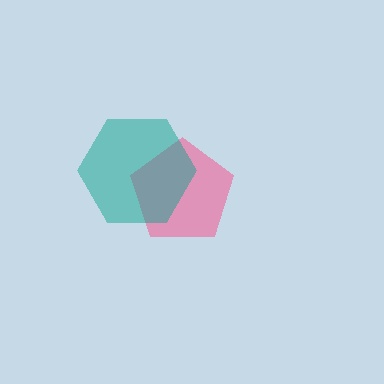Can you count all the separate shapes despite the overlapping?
Yes, there are 2 separate shapes.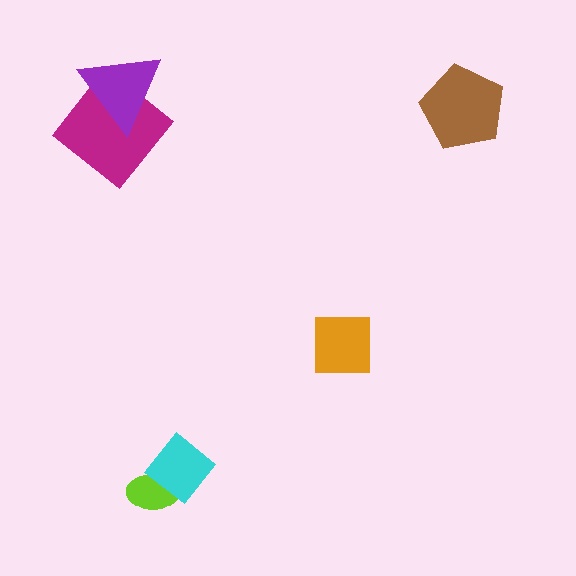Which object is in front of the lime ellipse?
The cyan diamond is in front of the lime ellipse.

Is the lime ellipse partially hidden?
Yes, it is partially covered by another shape.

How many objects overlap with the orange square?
0 objects overlap with the orange square.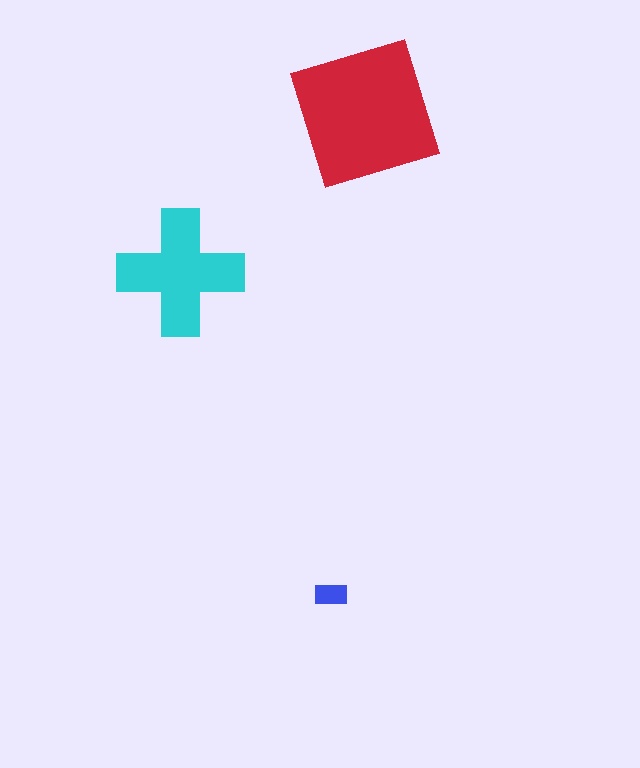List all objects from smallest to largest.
The blue rectangle, the cyan cross, the red square.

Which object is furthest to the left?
The cyan cross is leftmost.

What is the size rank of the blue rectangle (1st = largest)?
3rd.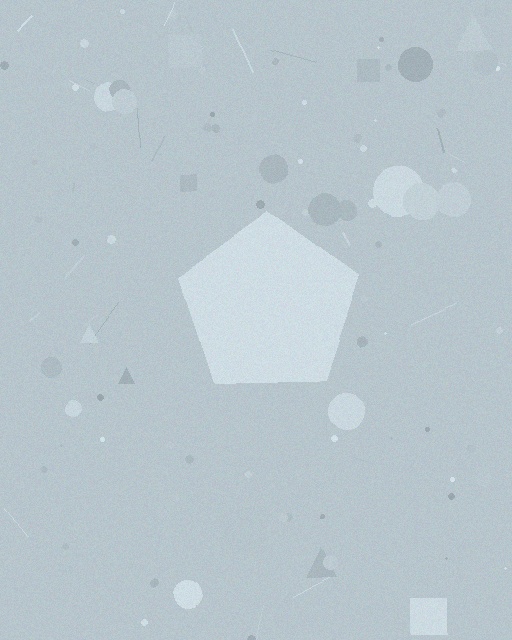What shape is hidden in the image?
A pentagon is hidden in the image.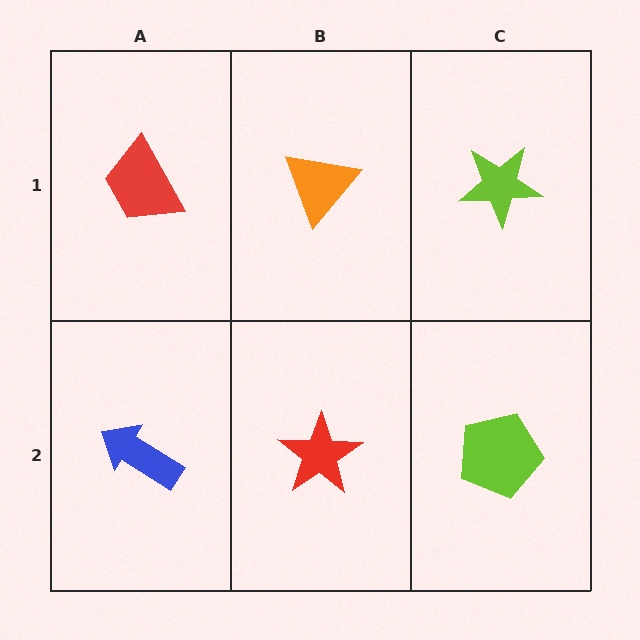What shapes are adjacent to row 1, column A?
A blue arrow (row 2, column A), an orange triangle (row 1, column B).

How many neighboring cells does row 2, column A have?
2.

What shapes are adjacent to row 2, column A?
A red trapezoid (row 1, column A), a red star (row 2, column B).